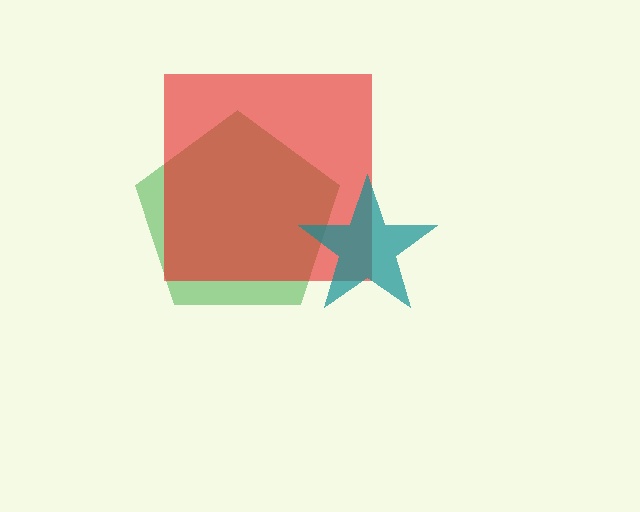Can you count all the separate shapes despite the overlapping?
Yes, there are 3 separate shapes.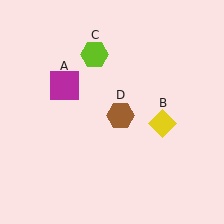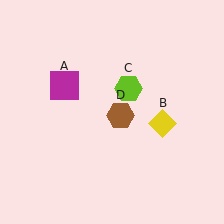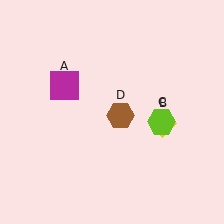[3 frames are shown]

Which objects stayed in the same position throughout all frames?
Magenta square (object A) and yellow diamond (object B) and brown hexagon (object D) remained stationary.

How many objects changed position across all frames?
1 object changed position: lime hexagon (object C).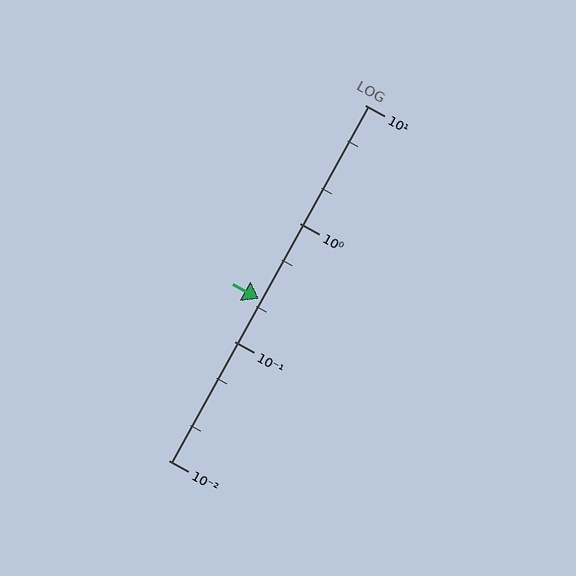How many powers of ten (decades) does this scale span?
The scale spans 3 decades, from 0.01 to 10.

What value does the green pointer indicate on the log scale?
The pointer indicates approximately 0.23.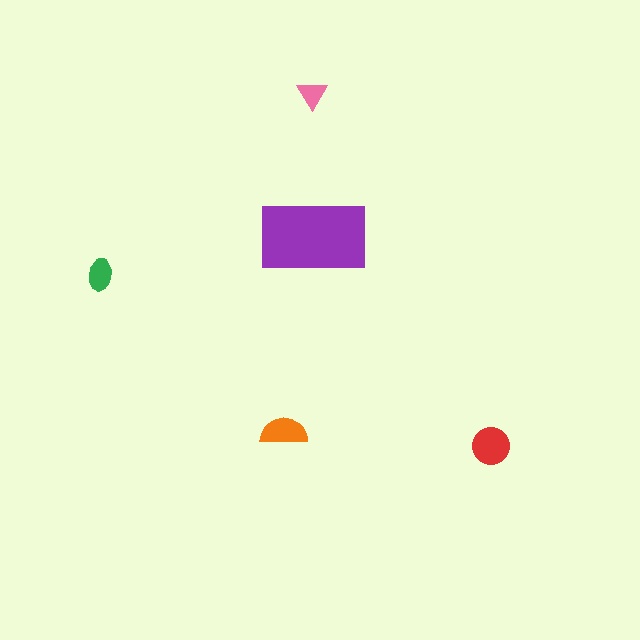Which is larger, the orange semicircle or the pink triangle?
The orange semicircle.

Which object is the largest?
The purple rectangle.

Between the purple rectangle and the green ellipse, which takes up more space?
The purple rectangle.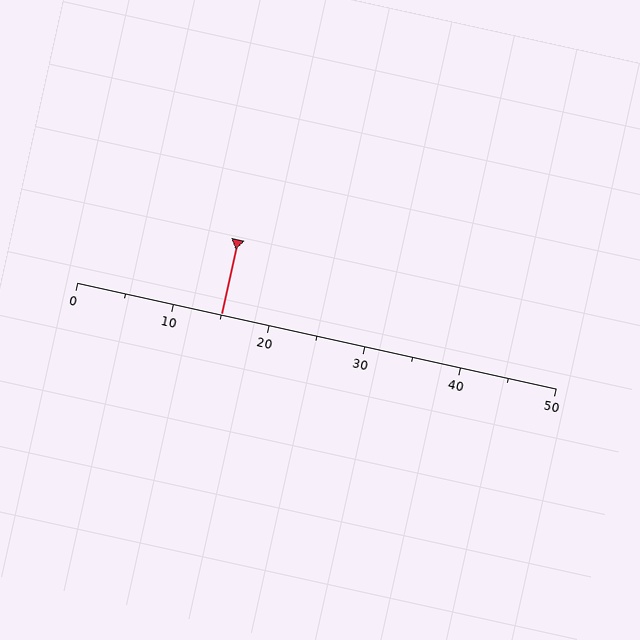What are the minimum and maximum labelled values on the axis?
The axis runs from 0 to 50.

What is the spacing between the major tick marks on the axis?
The major ticks are spaced 10 apart.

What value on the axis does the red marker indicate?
The marker indicates approximately 15.